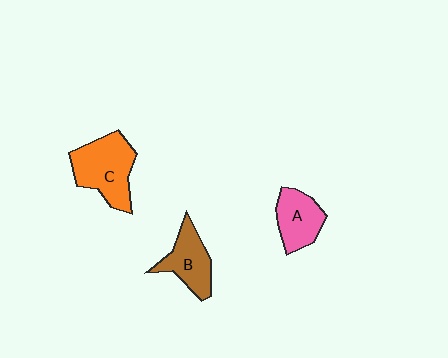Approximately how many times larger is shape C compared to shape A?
Approximately 1.5 times.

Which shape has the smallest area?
Shape A (pink).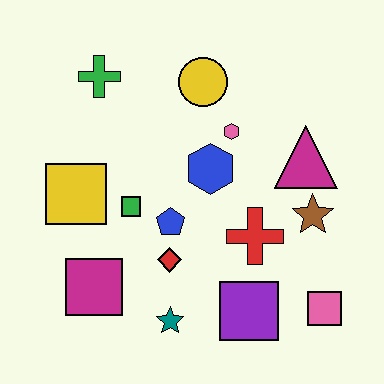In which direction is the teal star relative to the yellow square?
The teal star is below the yellow square.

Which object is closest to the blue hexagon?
The pink hexagon is closest to the blue hexagon.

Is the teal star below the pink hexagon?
Yes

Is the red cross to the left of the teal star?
No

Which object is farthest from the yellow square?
The pink square is farthest from the yellow square.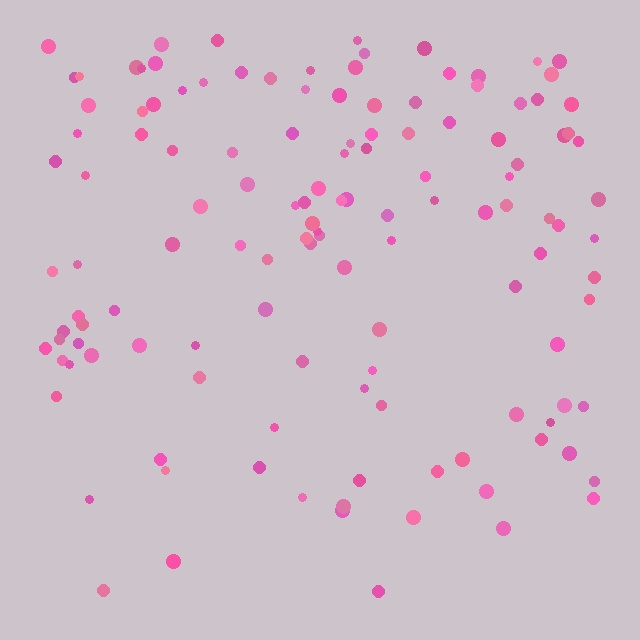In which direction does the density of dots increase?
From bottom to top, with the top side densest.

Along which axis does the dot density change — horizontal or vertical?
Vertical.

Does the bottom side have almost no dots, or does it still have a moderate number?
Still a moderate number, just noticeably fewer than the top.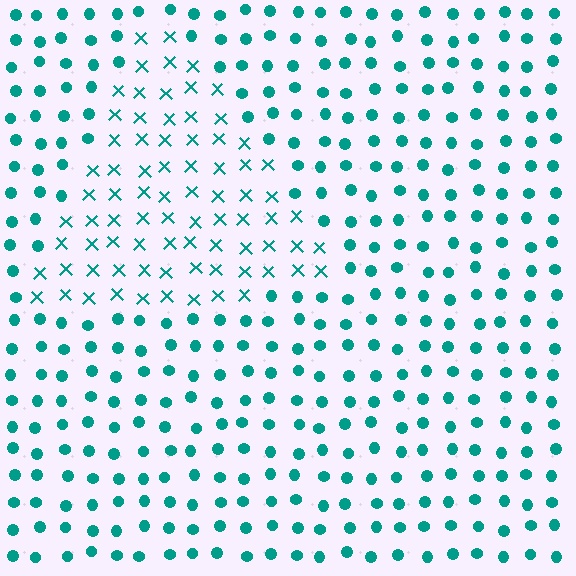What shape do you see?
I see a triangle.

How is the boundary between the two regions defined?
The boundary is defined by a change in element shape: X marks inside vs. circles outside. All elements share the same color and spacing.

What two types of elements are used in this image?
The image uses X marks inside the triangle region and circles outside it.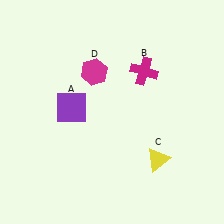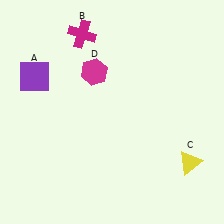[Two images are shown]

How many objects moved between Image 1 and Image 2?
3 objects moved between the two images.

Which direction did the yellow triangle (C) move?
The yellow triangle (C) moved right.